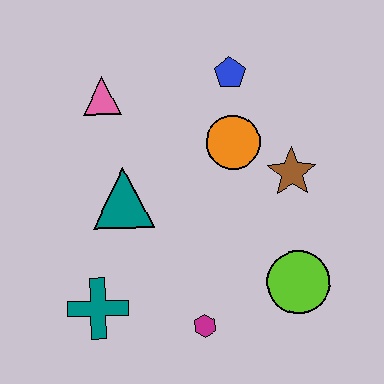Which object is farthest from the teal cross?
The blue pentagon is farthest from the teal cross.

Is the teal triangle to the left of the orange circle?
Yes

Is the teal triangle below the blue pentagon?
Yes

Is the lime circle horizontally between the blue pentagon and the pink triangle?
No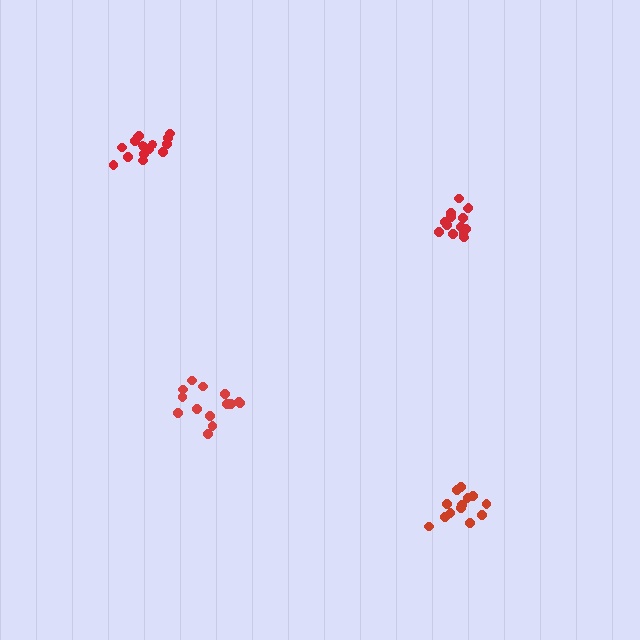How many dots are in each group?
Group 1: 16 dots, Group 2: 14 dots, Group 3: 13 dots, Group 4: 14 dots (57 total).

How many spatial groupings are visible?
There are 4 spatial groupings.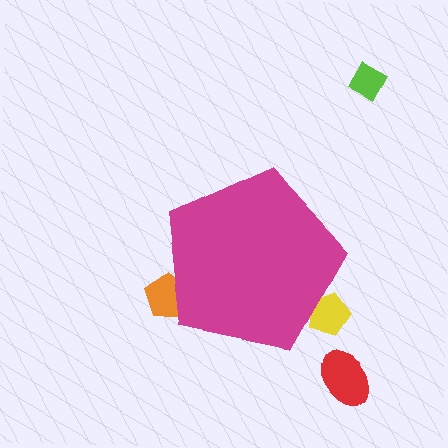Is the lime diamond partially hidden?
No, the lime diamond is fully visible.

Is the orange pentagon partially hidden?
Yes, the orange pentagon is partially hidden behind the magenta pentagon.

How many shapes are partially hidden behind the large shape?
2 shapes are partially hidden.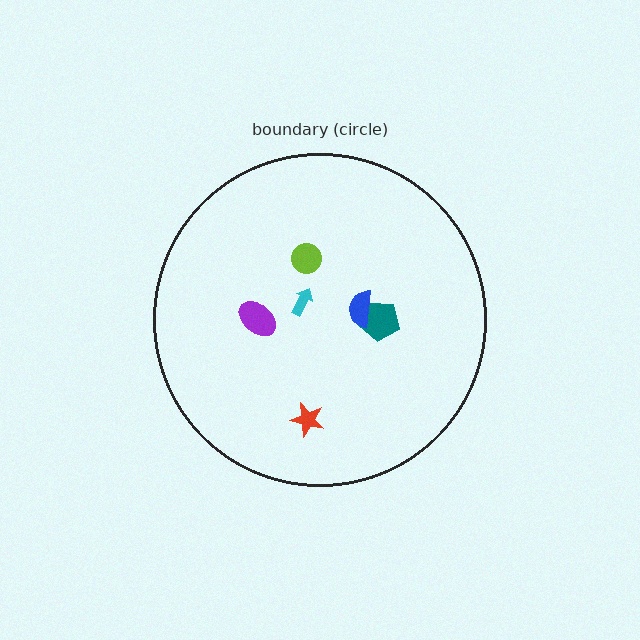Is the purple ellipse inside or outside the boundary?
Inside.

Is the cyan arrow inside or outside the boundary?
Inside.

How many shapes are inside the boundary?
6 inside, 0 outside.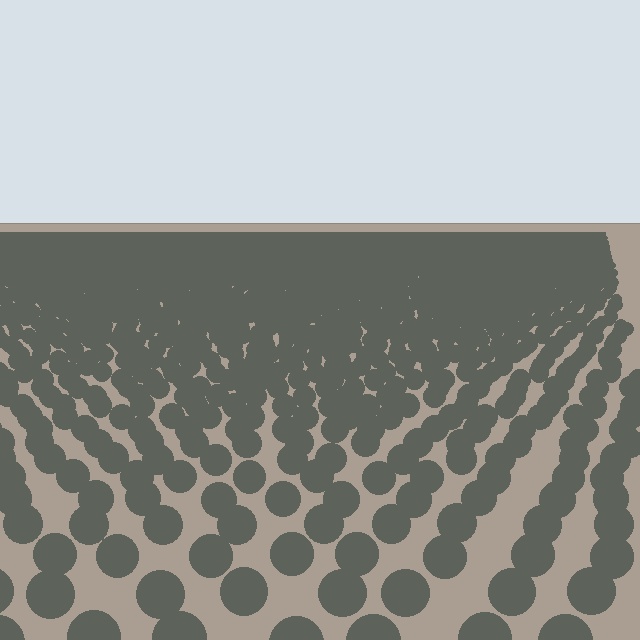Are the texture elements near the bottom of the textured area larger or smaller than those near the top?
Larger. Near the bottom, elements are closer to the viewer and appear at a bigger on-screen size.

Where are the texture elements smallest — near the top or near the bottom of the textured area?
Near the top.